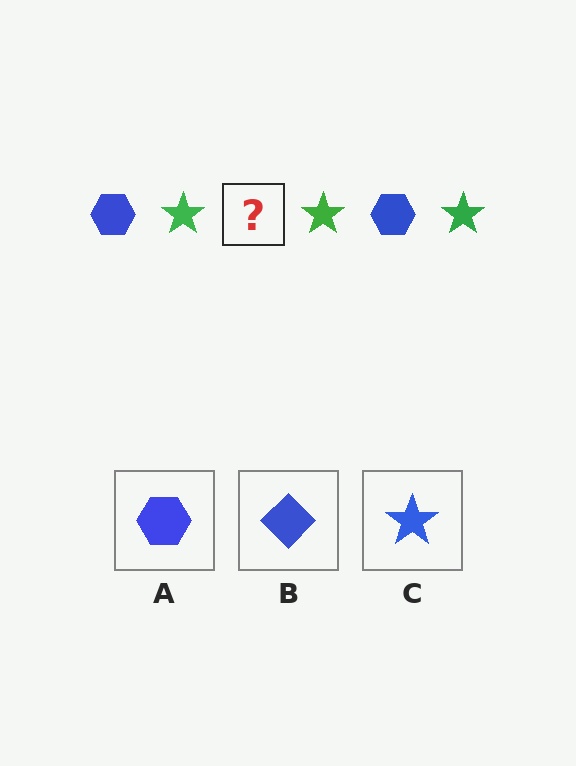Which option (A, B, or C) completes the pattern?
A.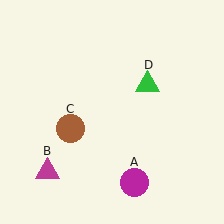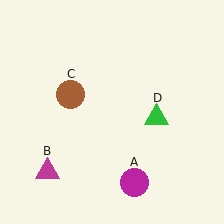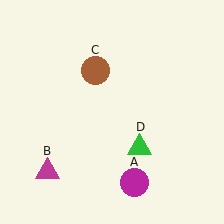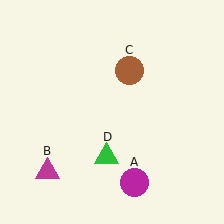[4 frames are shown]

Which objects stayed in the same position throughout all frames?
Magenta circle (object A) and magenta triangle (object B) remained stationary.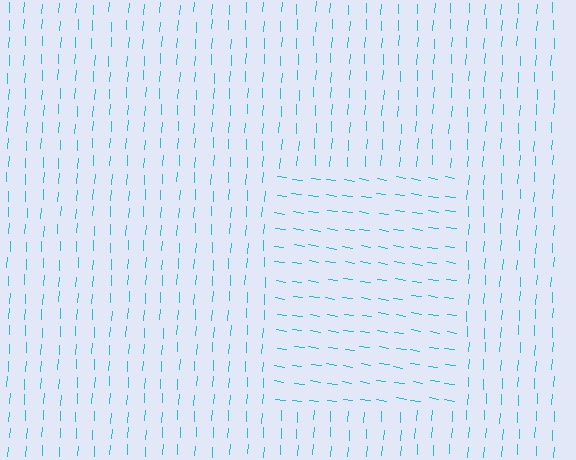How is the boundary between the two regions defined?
The boundary is defined purely by a change in line orientation (approximately 84 degrees difference). All lines are the same color and thickness.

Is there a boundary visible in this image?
Yes, there is a texture boundary formed by a change in line orientation.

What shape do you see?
I see a rectangle.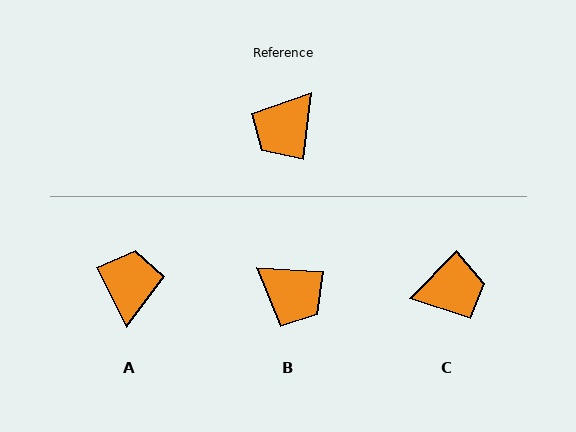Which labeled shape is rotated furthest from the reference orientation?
A, about 146 degrees away.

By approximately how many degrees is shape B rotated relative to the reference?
Approximately 94 degrees counter-clockwise.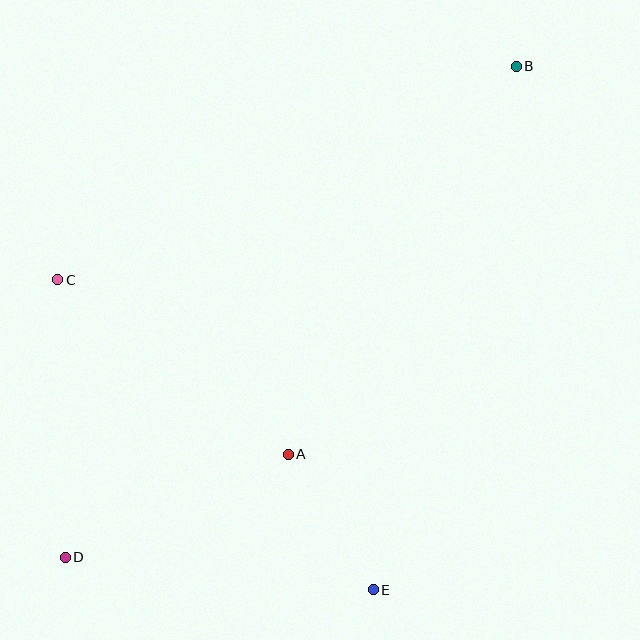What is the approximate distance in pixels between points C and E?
The distance between C and E is approximately 442 pixels.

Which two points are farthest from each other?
Points B and D are farthest from each other.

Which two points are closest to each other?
Points A and E are closest to each other.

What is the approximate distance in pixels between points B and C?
The distance between B and C is approximately 506 pixels.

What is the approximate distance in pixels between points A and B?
The distance between A and B is approximately 450 pixels.